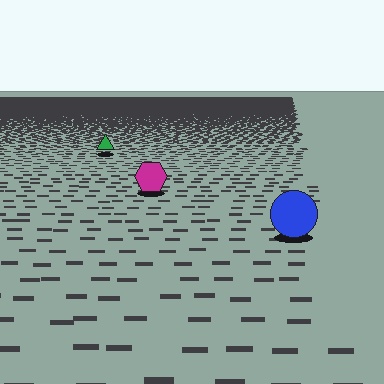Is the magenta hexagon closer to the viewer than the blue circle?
No. The blue circle is closer — you can tell from the texture gradient: the ground texture is coarser near it.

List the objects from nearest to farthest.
From nearest to farthest: the blue circle, the magenta hexagon, the green triangle.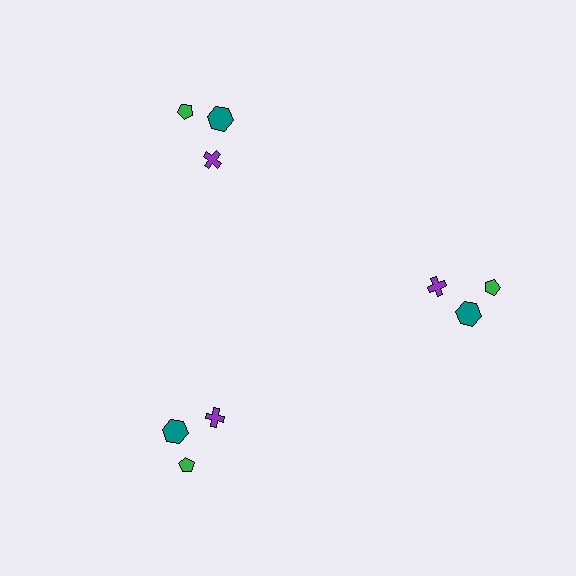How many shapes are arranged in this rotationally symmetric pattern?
There are 9 shapes, arranged in 3 groups of 3.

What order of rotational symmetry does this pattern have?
This pattern has 3-fold rotational symmetry.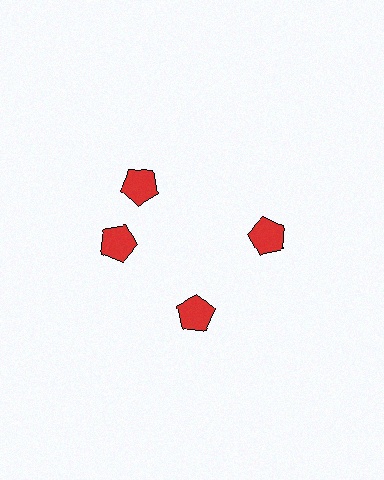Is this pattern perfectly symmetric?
No. The 4 red pentagons are arranged in a ring, but one element near the 12 o'clock position is rotated out of alignment along the ring, breaking the 4-fold rotational symmetry.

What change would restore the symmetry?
The symmetry would be restored by rotating it back into even spacing with its neighbors so that all 4 pentagons sit at equal angles and equal distance from the center.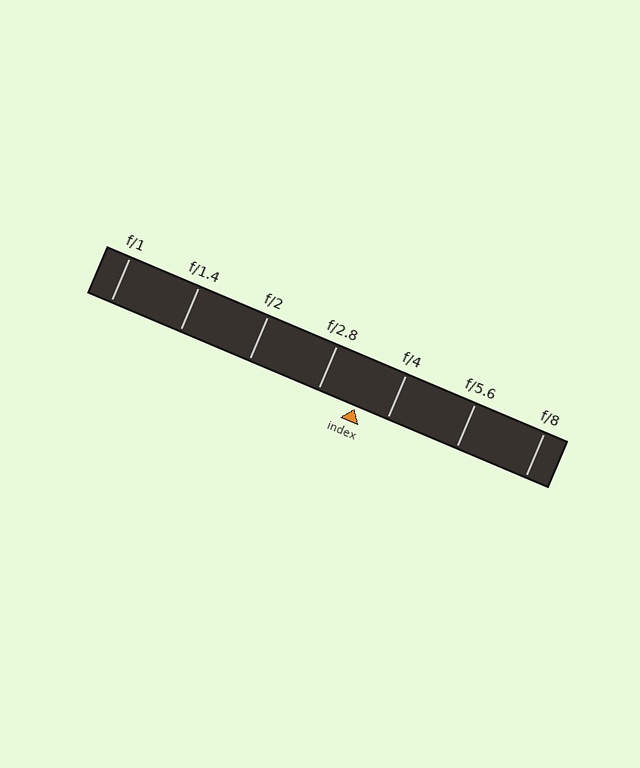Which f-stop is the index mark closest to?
The index mark is closest to f/4.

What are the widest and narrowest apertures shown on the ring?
The widest aperture shown is f/1 and the narrowest is f/8.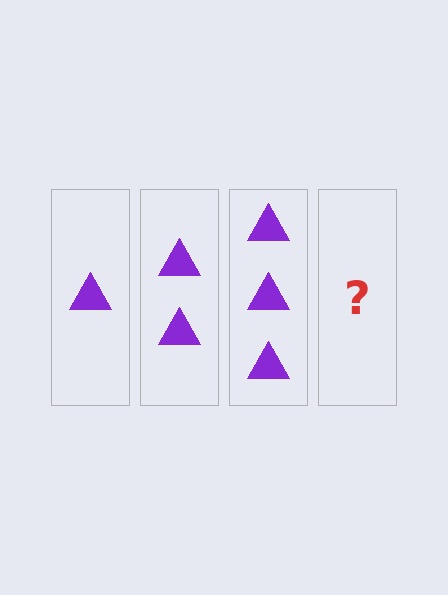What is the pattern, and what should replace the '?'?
The pattern is that each step adds one more triangle. The '?' should be 4 triangles.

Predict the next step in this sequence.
The next step is 4 triangles.